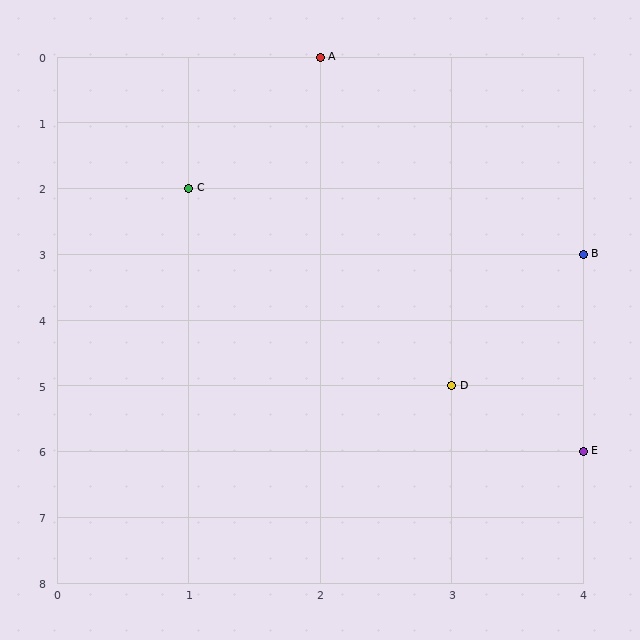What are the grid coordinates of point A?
Point A is at grid coordinates (2, 0).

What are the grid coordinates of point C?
Point C is at grid coordinates (1, 2).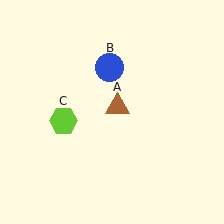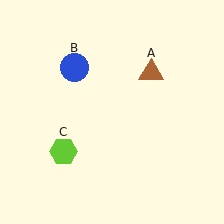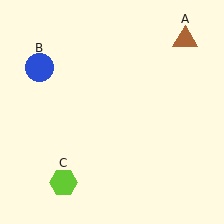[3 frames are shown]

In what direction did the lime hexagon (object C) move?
The lime hexagon (object C) moved down.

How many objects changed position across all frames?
3 objects changed position: brown triangle (object A), blue circle (object B), lime hexagon (object C).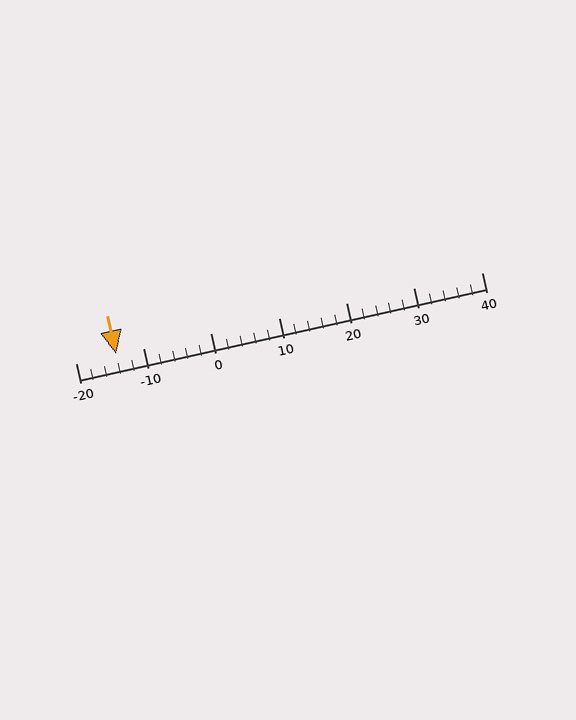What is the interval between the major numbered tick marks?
The major tick marks are spaced 10 units apart.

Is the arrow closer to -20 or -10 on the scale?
The arrow is closer to -10.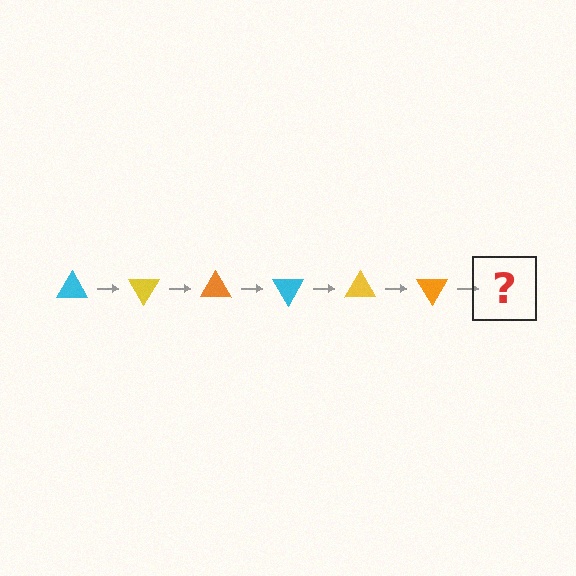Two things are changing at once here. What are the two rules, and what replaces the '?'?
The two rules are that it rotates 60 degrees each step and the color cycles through cyan, yellow, and orange. The '?' should be a cyan triangle, rotated 360 degrees from the start.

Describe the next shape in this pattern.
It should be a cyan triangle, rotated 360 degrees from the start.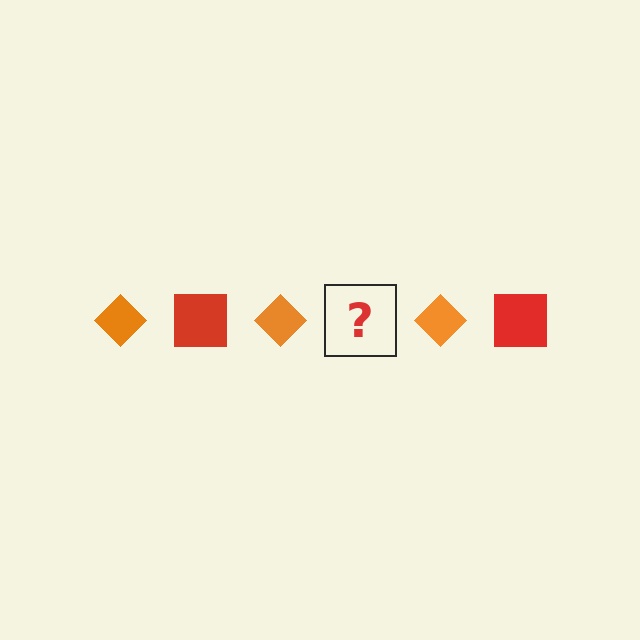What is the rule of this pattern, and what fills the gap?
The rule is that the pattern alternates between orange diamond and red square. The gap should be filled with a red square.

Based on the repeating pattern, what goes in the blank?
The blank should be a red square.